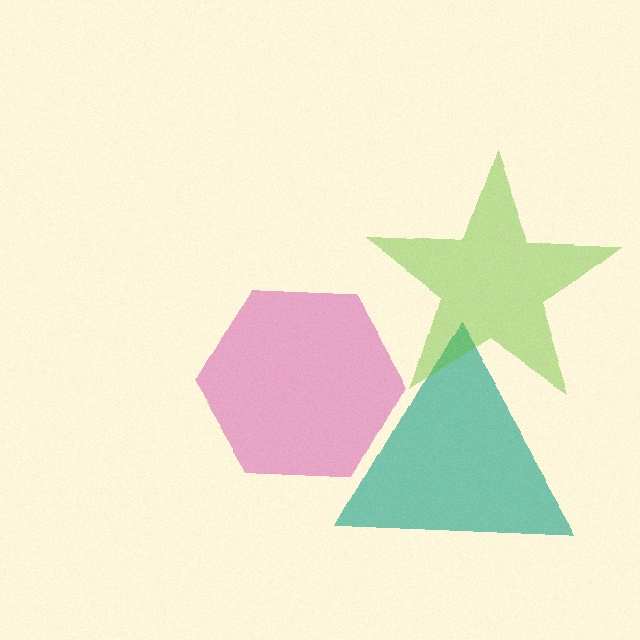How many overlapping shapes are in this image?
There are 3 overlapping shapes in the image.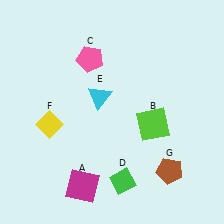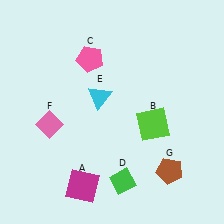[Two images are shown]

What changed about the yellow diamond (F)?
In Image 1, F is yellow. In Image 2, it changed to pink.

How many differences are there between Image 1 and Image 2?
There is 1 difference between the two images.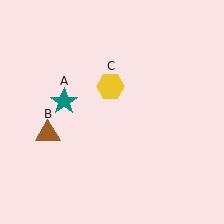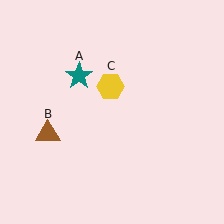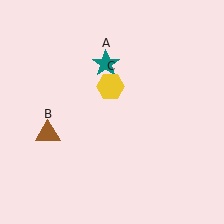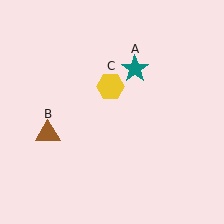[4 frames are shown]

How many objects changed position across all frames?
1 object changed position: teal star (object A).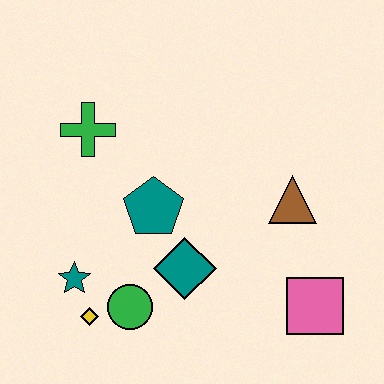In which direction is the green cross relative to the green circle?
The green cross is above the green circle.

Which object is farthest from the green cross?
The pink square is farthest from the green cross.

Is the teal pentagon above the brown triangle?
No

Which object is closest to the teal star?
The yellow diamond is closest to the teal star.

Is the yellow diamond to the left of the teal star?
No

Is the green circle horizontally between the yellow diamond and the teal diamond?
Yes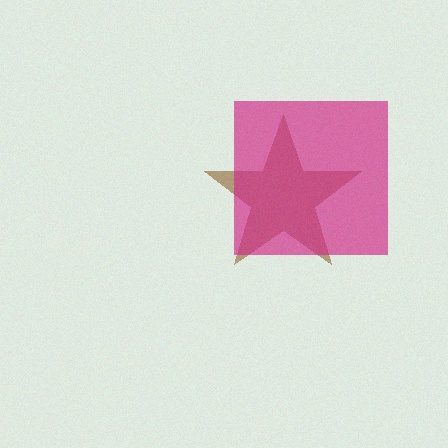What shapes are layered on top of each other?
The layered shapes are: a brown star, a magenta square.